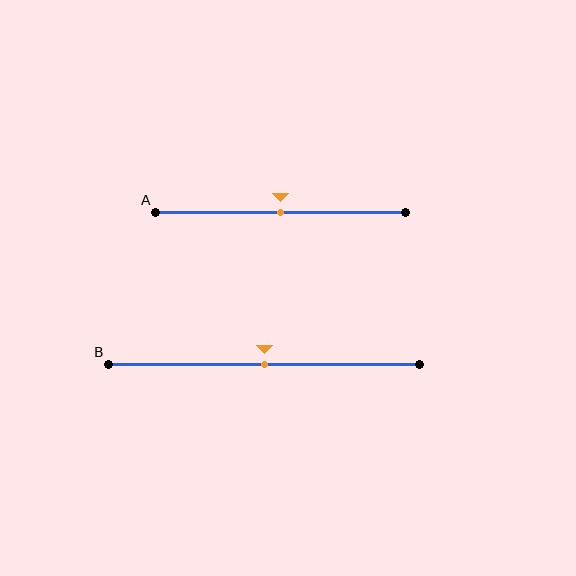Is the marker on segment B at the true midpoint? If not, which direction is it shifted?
Yes, the marker on segment B is at the true midpoint.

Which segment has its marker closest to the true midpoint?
Segment A has its marker closest to the true midpoint.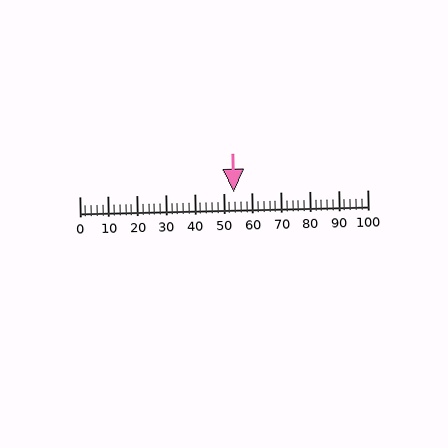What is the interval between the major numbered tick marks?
The major tick marks are spaced 10 units apart.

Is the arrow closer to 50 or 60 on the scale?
The arrow is closer to 50.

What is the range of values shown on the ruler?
The ruler shows values from 0 to 100.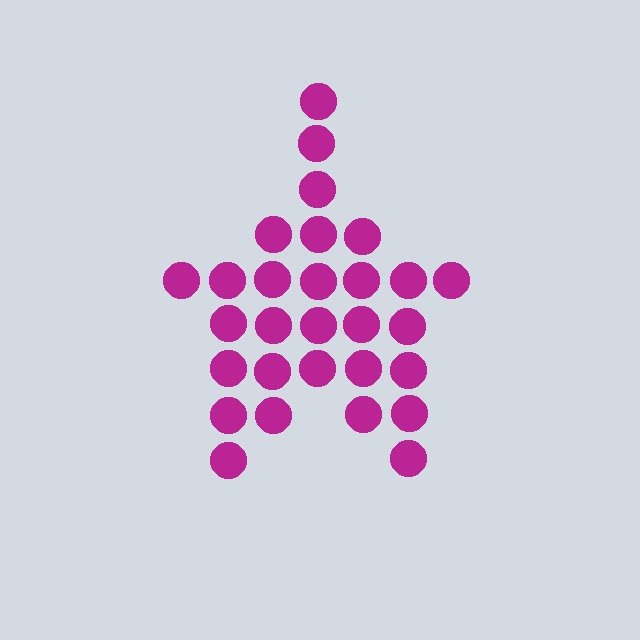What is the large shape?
The large shape is a star.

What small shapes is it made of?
It is made of small circles.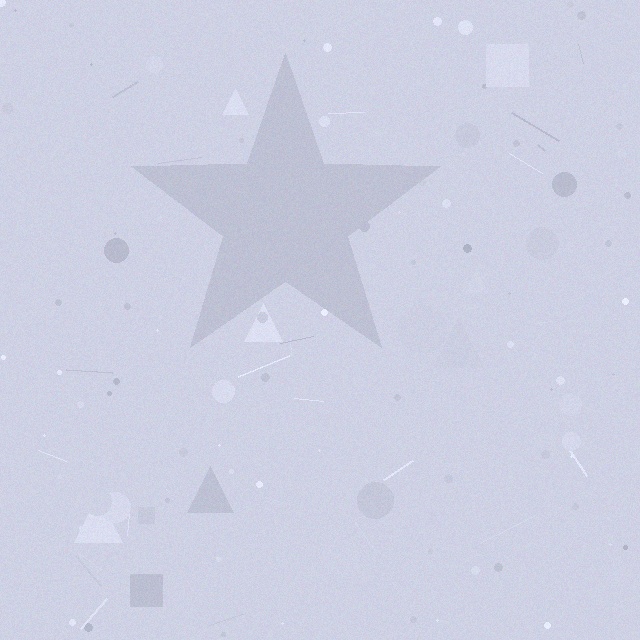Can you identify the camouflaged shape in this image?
The camouflaged shape is a star.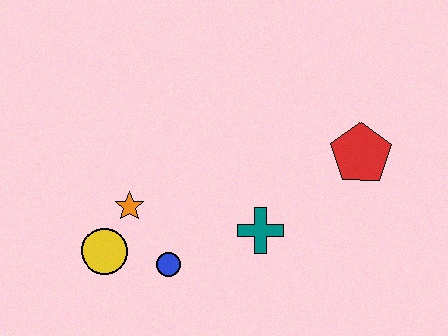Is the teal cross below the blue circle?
No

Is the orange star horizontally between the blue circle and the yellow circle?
Yes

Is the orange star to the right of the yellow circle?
Yes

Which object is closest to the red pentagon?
The teal cross is closest to the red pentagon.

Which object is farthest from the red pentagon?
The yellow circle is farthest from the red pentagon.